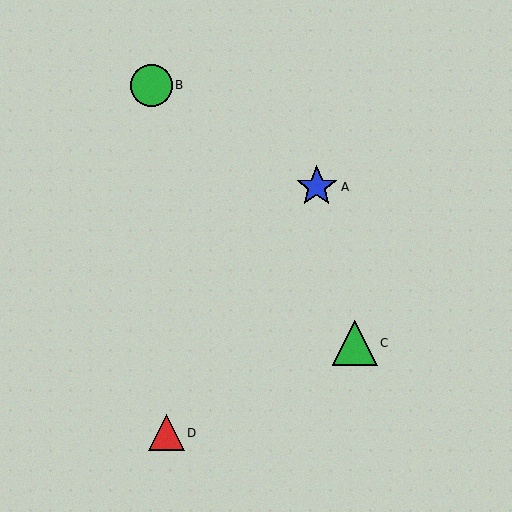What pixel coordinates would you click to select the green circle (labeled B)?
Click at (151, 85) to select the green circle B.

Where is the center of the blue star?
The center of the blue star is at (317, 187).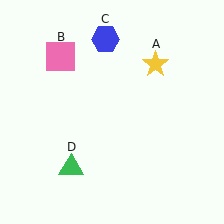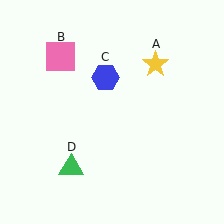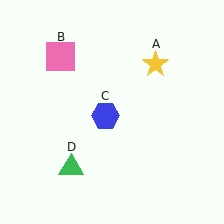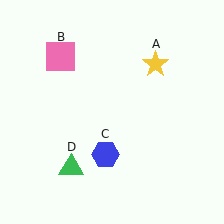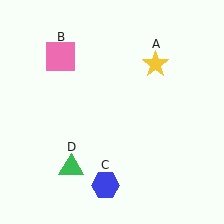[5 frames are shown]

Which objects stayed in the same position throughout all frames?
Yellow star (object A) and pink square (object B) and green triangle (object D) remained stationary.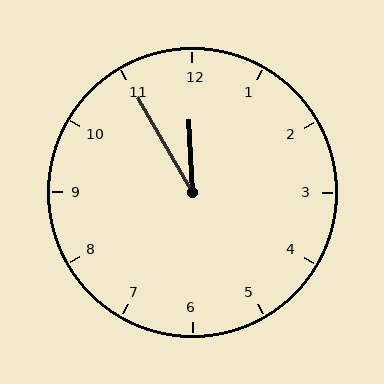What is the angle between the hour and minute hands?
Approximately 28 degrees.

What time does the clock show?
11:55.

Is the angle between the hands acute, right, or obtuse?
It is acute.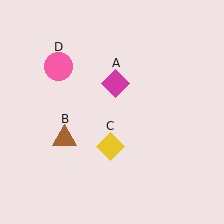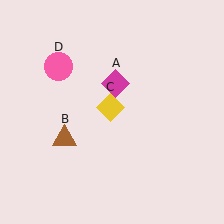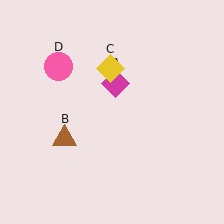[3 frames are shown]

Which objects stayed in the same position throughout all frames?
Magenta diamond (object A) and brown triangle (object B) and pink circle (object D) remained stationary.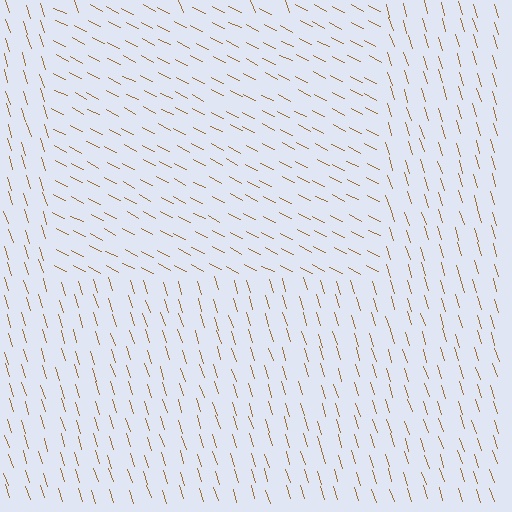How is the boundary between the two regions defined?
The boundary is defined purely by a change in line orientation (approximately 45 degrees difference). All lines are the same color and thickness.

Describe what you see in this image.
The image is filled with small brown line segments. A rectangle region in the image has lines oriented differently from the surrounding lines, creating a visible texture boundary.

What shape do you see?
I see a rectangle.